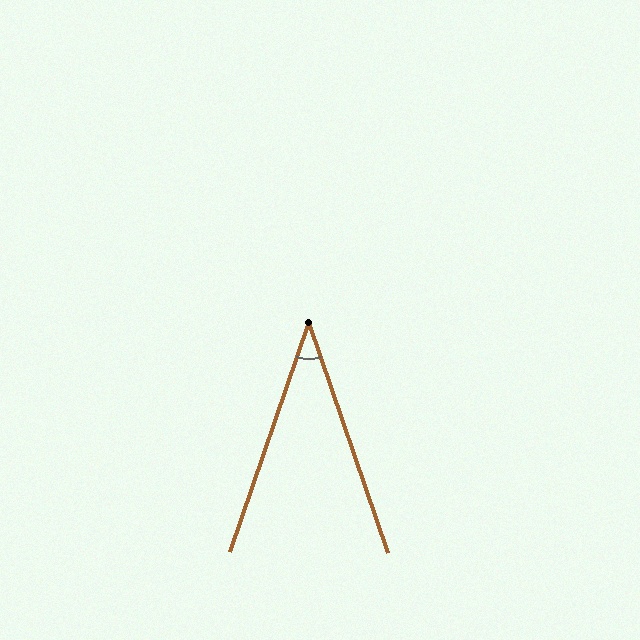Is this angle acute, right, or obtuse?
It is acute.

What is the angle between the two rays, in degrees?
Approximately 38 degrees.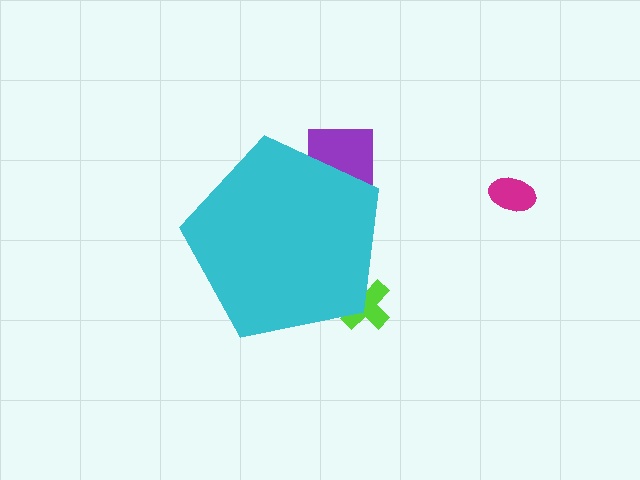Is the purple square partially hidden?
Yes, the purple square is partially hidden behind the cyan pentagon.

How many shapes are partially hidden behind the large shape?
2 shapes are partially hidden.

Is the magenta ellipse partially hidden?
No, the magenta ellipse is fully visible.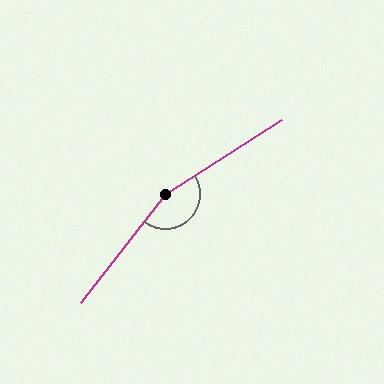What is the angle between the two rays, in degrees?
Approximately 161 degrees.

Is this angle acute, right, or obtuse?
It is obtuse.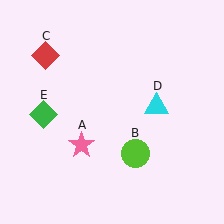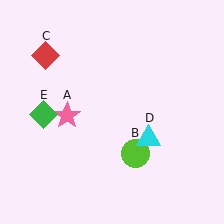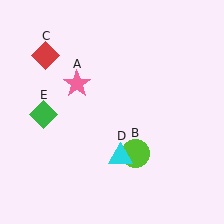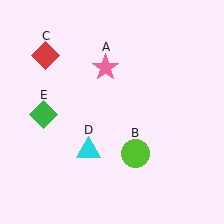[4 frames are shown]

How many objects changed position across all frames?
2 objects changed position: pink star (object A), cyan triangle (object D).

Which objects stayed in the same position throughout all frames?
Lime circle (object B) and red diamond (object C) and green diamond (object E) remained stationary.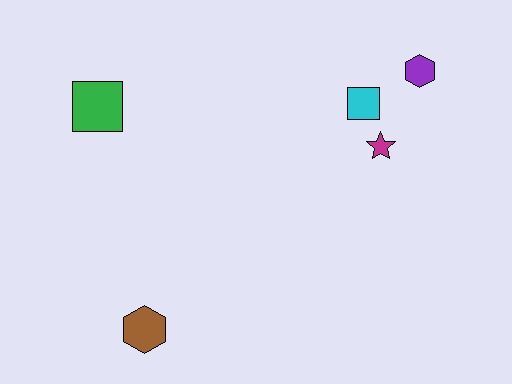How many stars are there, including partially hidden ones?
There is 1 star.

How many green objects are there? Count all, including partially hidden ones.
There is 1 green object.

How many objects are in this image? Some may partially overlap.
There are 5 objects.